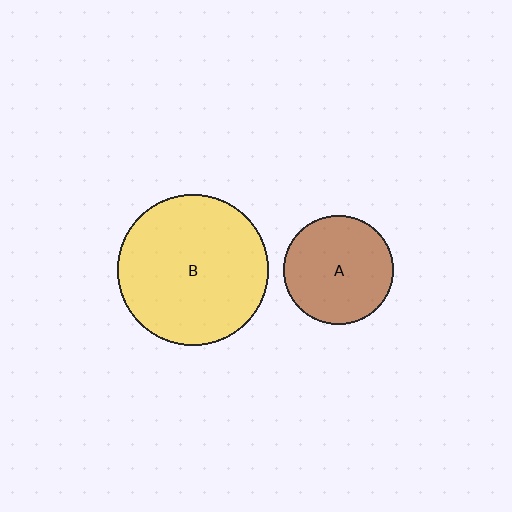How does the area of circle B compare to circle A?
Approximately 1.9 times.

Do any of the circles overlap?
No, none of the circles overlap.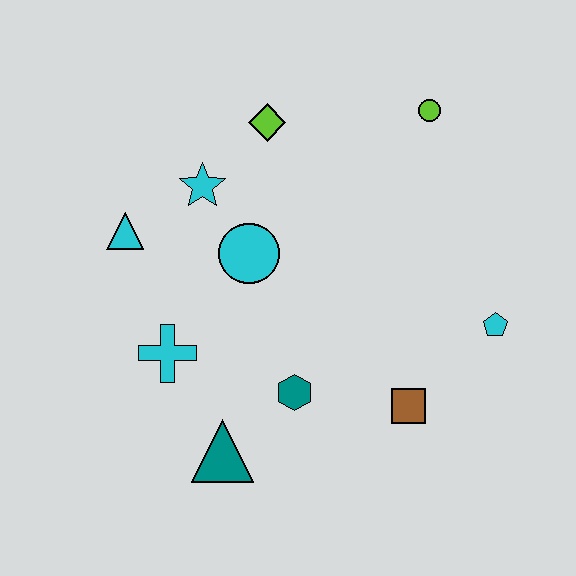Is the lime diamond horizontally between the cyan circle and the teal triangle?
No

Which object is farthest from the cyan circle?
The cyan pentagon is farthest from the cyan circle.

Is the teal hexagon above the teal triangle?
Yes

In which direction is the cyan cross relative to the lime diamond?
The cyan cross is below the lime diamond.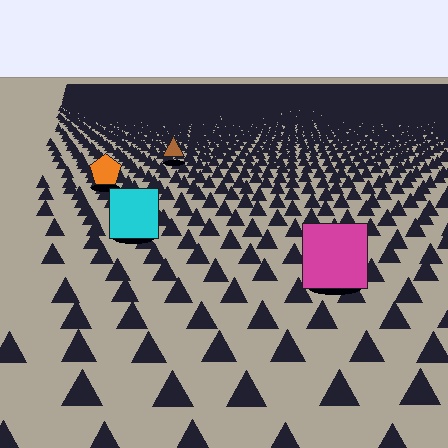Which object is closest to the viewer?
The magenta square is closest. The texture marks near it are larger and more spread out.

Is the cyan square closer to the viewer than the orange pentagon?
Yes. The cyan square is closer — you can tell from the texture gradient: the ground texture is coarser near it.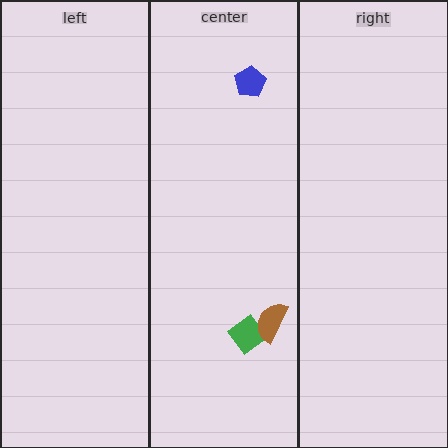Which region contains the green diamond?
The center region.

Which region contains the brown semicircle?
The center region.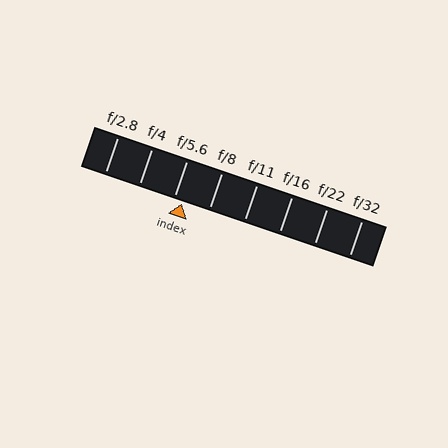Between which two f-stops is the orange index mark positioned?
The index mark is between f/5.6 and f/8.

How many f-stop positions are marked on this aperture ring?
There are 8 f-stop positions marked.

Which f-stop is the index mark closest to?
The index mark is closest to f/5.6.